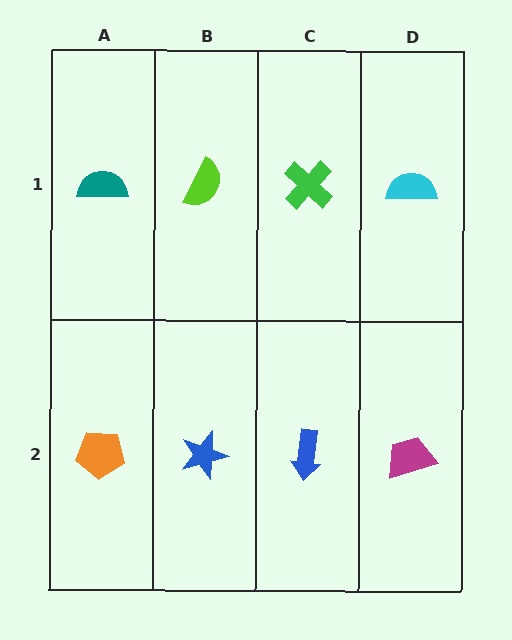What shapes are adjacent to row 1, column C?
A blue arrow (row 2, column C), a lime semicircle (row 1, column B), a cyan semicircle (row 1, column D).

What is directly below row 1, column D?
A magenta trapezoid.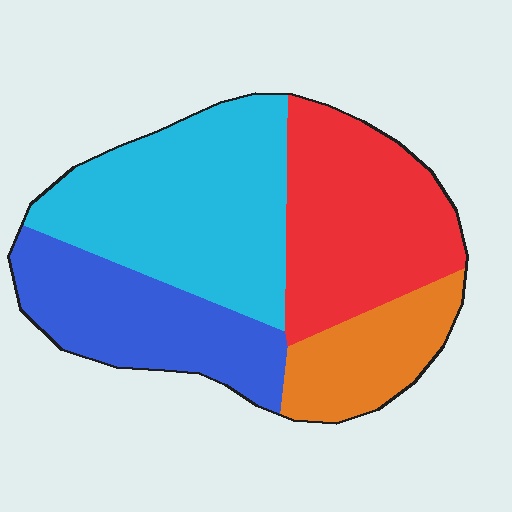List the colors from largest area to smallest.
From largest to smallest: cyan, red, blue, orange.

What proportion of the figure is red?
Red covers roughly 30% of the figure.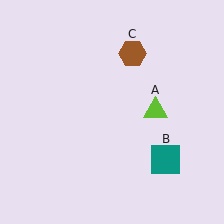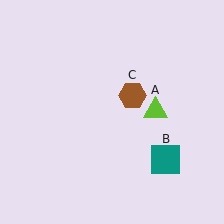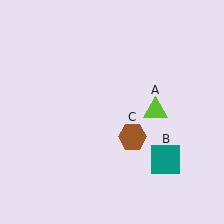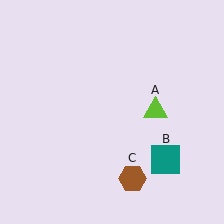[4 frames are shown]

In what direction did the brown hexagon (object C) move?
The brown hexagon (object C) moved down.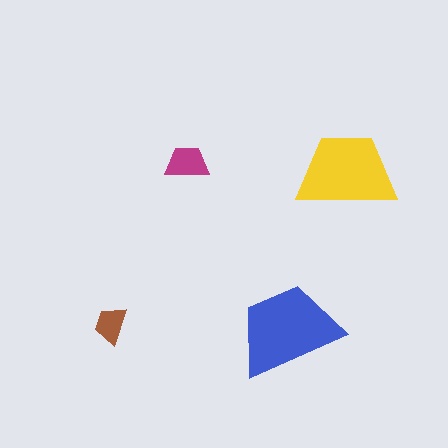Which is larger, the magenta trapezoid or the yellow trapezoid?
The yellow one.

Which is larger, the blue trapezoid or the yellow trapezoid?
The blue one.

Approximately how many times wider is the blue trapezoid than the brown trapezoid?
About 3 times wider.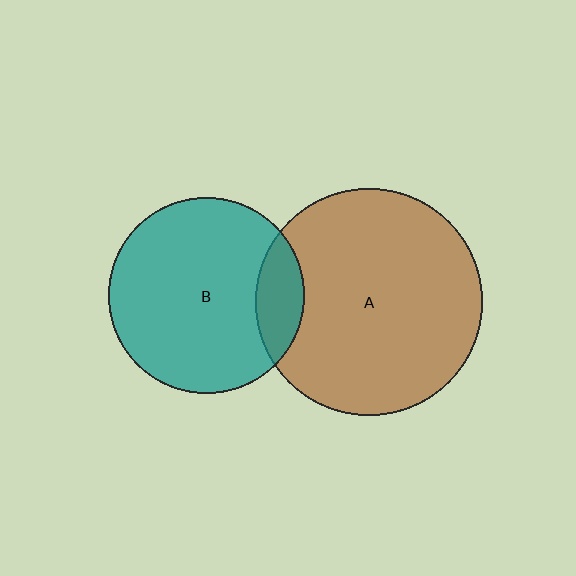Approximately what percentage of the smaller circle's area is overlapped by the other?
Approximately 15%.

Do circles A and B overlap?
Yes.